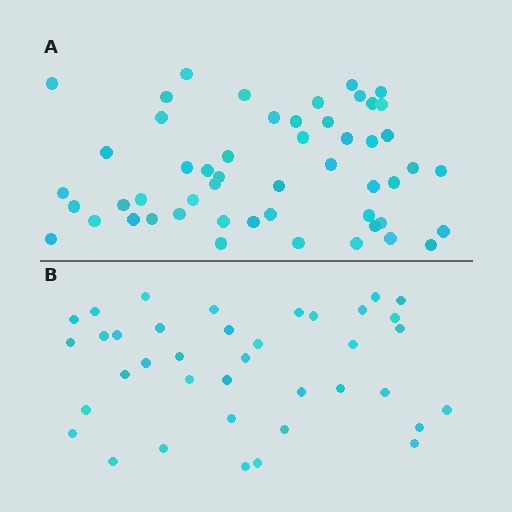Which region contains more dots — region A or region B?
Region A (the top region) has more dots.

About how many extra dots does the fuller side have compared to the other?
Region A has approximately 15 more dots than region B.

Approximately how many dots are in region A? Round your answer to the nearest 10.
About 50 dots. (The exact count is 52, which rounds to 50.)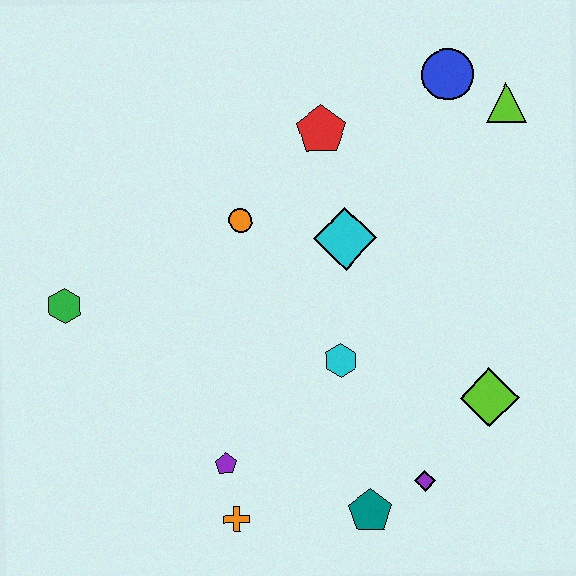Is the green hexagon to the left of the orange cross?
Yes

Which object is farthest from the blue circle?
The orange cross is farthest from the blue circle.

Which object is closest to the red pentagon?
The cyan diamond is closest to the red pentagon.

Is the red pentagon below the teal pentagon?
No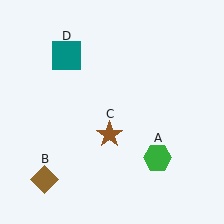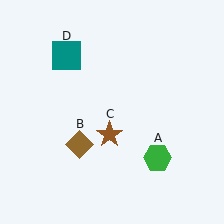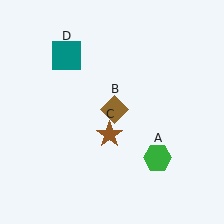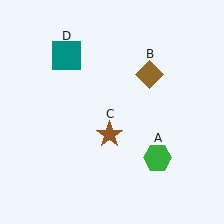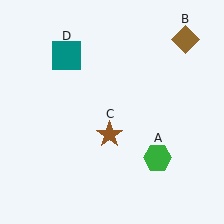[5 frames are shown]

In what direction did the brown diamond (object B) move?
The brown diamond (object B) moved up and to the right.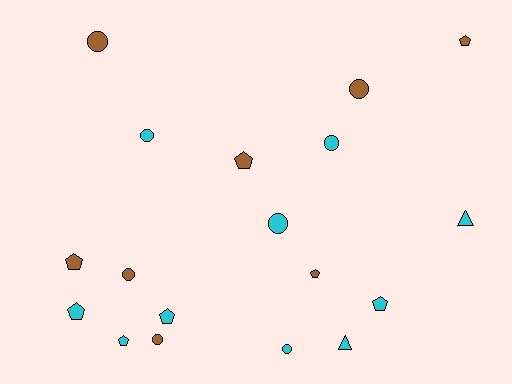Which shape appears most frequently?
Pentagon, with 8 objects.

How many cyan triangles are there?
There are 2 cyan triangles.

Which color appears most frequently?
Cyan, with 10 objects.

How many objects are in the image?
There are 18 objects.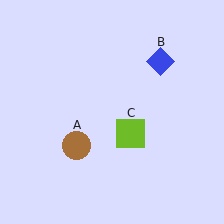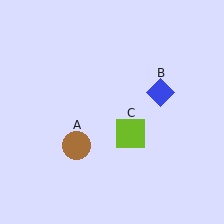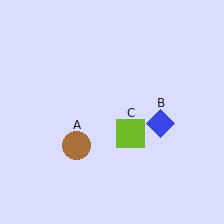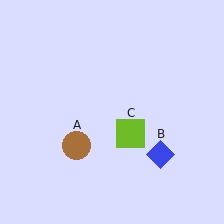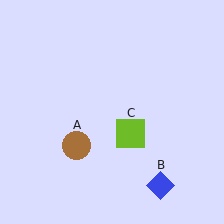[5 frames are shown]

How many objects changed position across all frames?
1 object changed position: blue diamond (object B).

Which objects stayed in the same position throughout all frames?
Brown circle (object A) and lime square (object C) remained stationary.